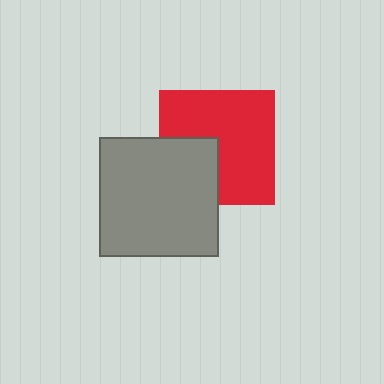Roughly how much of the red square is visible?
Most of it is visible (roughly 70%).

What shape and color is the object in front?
The object in front is a gray square.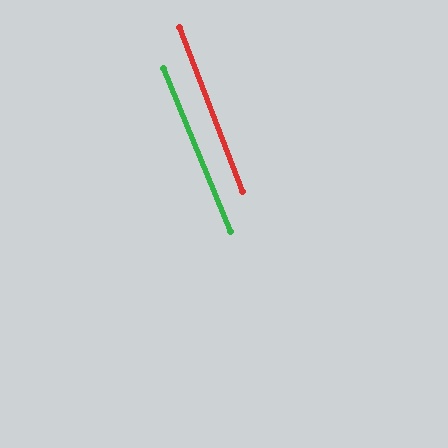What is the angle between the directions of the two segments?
Approximately 1 degree.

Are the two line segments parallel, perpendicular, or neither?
Parallel — their directions differ by only 1.4°.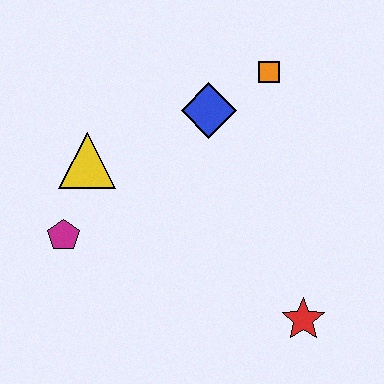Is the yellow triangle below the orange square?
Yes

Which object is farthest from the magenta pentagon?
The orange square is farthest from the magenta pentagon.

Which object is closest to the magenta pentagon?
The yellow triangle is closest to the magenta pentagon.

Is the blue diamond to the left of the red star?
Yes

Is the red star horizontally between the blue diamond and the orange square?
No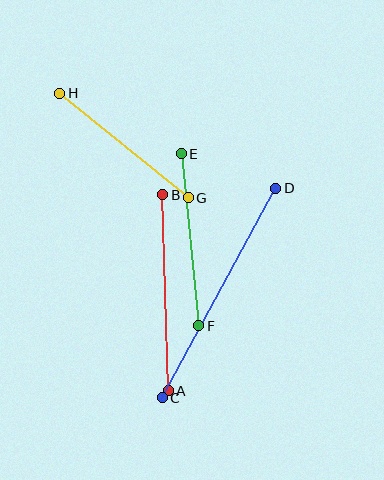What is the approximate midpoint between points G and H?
The midpoint is at approximately (124, 145) pixels.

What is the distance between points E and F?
The distance is approximately 173 pixels.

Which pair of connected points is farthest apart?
Points C and D are farthest apart.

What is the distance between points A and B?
The distance is approximately 196 pixels.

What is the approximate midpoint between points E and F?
The midpoint is at approximately (190, 240) pixels.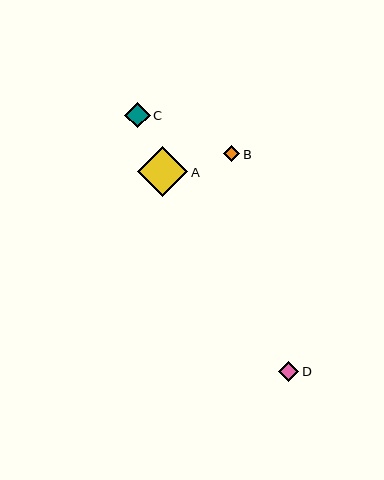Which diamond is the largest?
Diamond A is the largest with a size of approximately 51 pixels.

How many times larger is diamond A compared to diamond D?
Diamond A is approximately 2.5 times the size of diamond D.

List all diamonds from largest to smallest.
From largest to smallest: A, C, D, B.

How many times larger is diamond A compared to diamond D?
Diamond A is approximately 2.5 times the size of diamond D.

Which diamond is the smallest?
Diamond B is the smallest with a size of approximately 16 pixels.